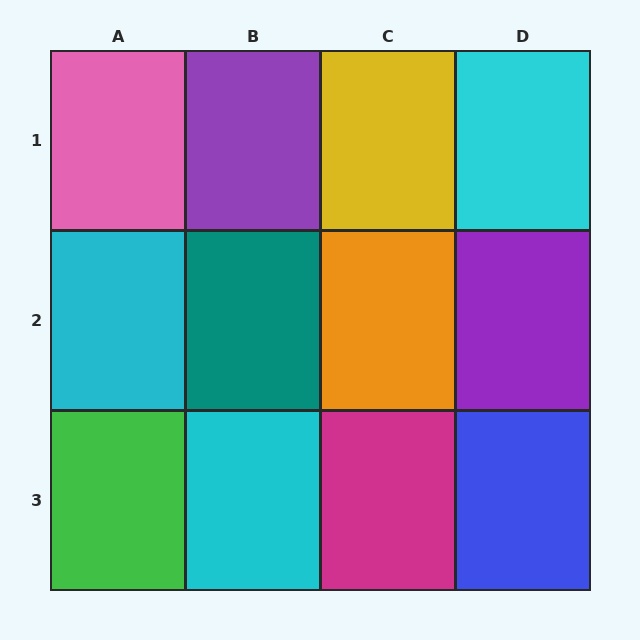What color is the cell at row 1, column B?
Purple.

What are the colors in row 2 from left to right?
Cyan, teal, orange, purple.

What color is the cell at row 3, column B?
Cyan.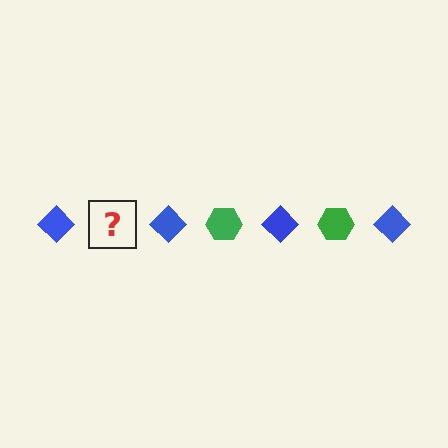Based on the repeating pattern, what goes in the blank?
The blank should be a green hexagon.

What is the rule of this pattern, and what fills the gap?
The rule is that the pattern alternates between blue diamond and green hexagon. The gap should be filled with a green hexagon.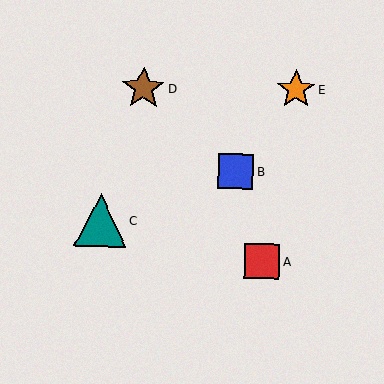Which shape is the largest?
The teal triangle (labeled C) is the largest.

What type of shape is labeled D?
Shape D is a brown star.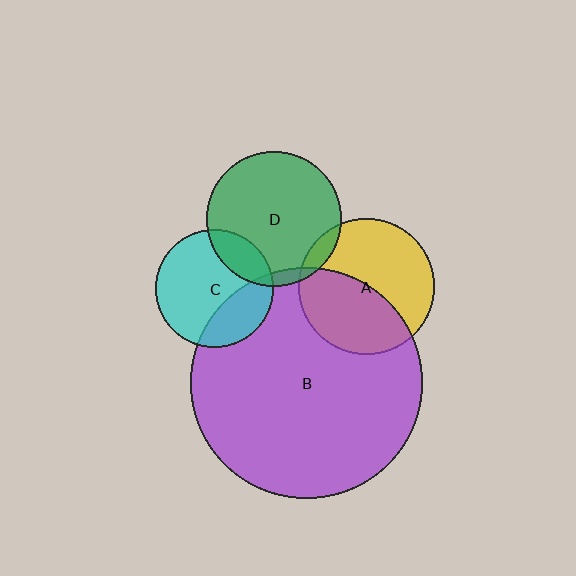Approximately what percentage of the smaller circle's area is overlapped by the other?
Approximately 45%.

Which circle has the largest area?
Circle B (purple).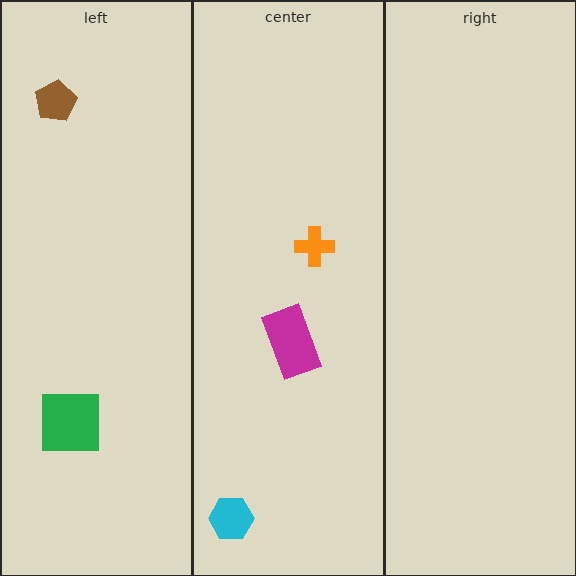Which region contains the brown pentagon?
The left region.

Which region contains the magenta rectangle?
The center region.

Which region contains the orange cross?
The center region.